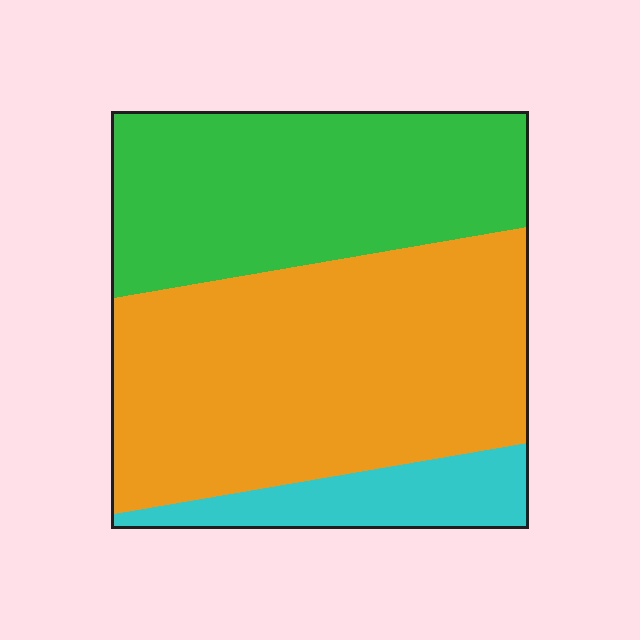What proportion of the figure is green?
Green takes up between a quarter and a half of the figure.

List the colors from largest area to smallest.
From largest to smallest: orange, green, cyan.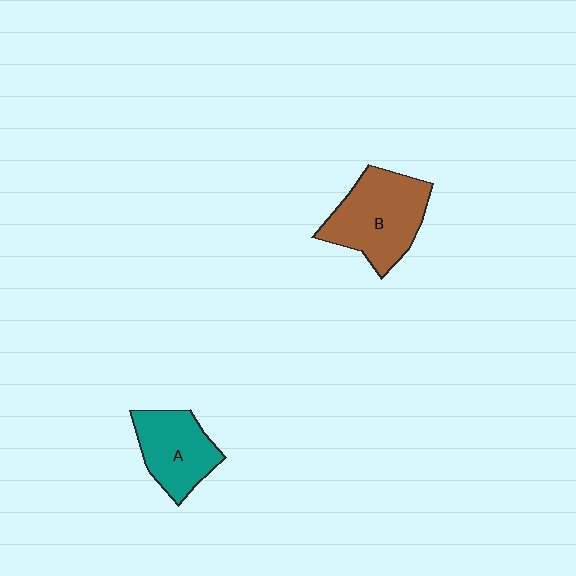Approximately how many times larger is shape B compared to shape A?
Approximately 1.4 times.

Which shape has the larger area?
Shape B (brown).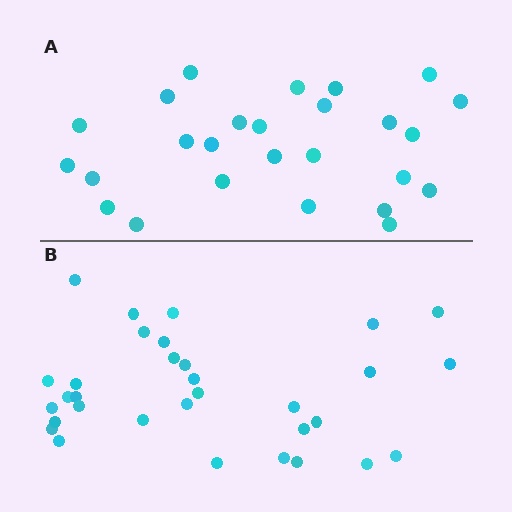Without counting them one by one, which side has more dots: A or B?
Region B (the bottom region) has more dots.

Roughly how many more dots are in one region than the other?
Region B has about 6 more dots than region A.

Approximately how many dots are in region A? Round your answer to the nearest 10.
About 30 dots. (The exact count is 26, which rounds to 30.)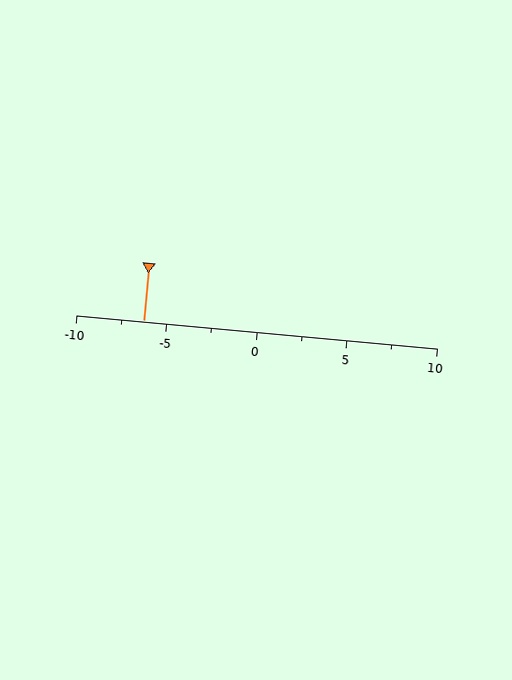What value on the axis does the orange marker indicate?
The marker indicates approximately -6.2.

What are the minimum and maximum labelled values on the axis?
The axis runs from -10 to 10.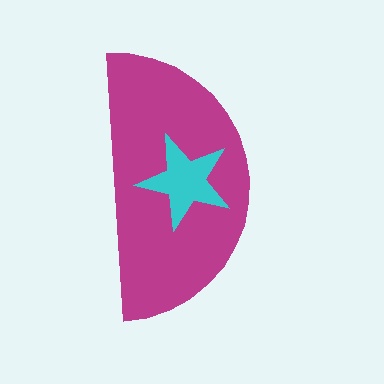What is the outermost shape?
The magenta semicircle.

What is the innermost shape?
The cyan star.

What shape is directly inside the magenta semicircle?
The cyan star.